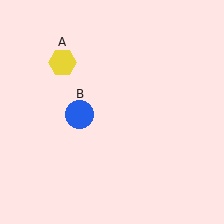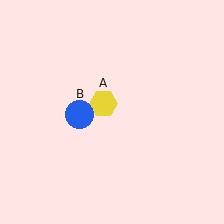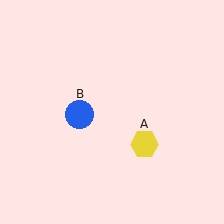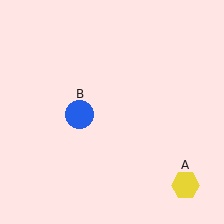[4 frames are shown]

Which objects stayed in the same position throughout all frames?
Blue circle (object B) remained stationary.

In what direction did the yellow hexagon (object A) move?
The yellow hexagon (object A) moved down and to the right.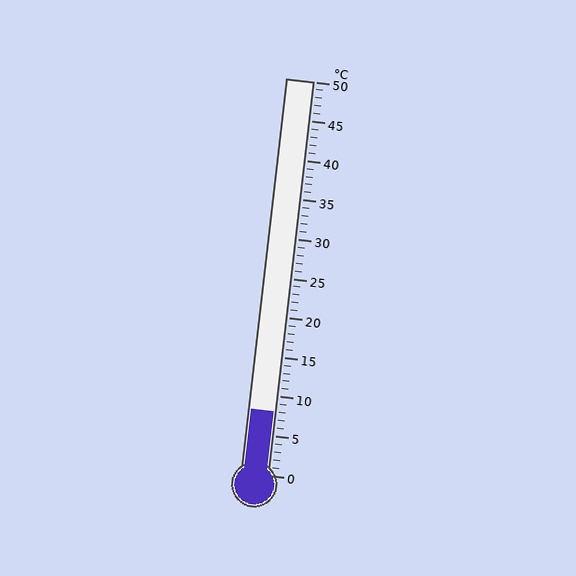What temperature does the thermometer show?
The thermometer shows approximately 8°C.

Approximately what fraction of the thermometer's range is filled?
The thermometer is filled to approximately 15% of its range.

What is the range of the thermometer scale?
The thermometer scale ranges from 0°C to 50°C.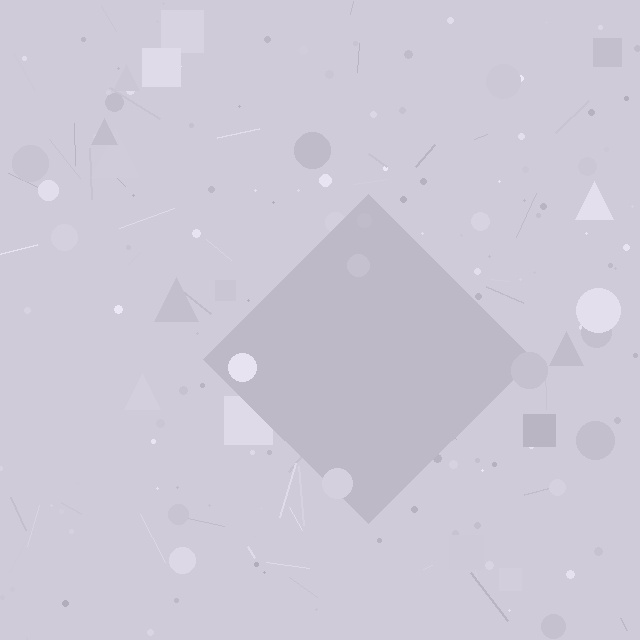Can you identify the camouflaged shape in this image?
The camouflaged shape is a diamond.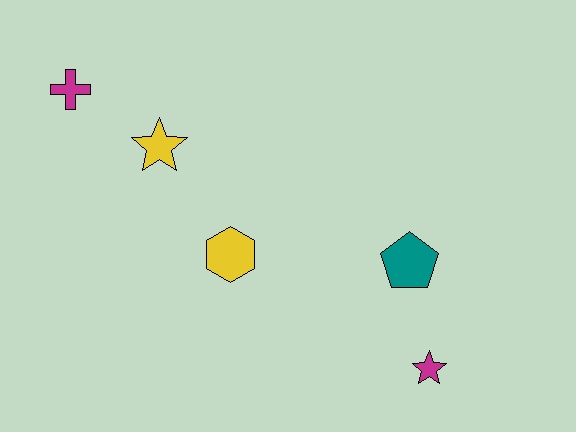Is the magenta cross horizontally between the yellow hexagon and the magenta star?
No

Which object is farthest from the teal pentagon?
The magenta cross is farthest from the teal pentagon.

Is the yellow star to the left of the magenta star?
Yes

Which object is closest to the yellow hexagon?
The yellow star is closest to the yellow hexagon.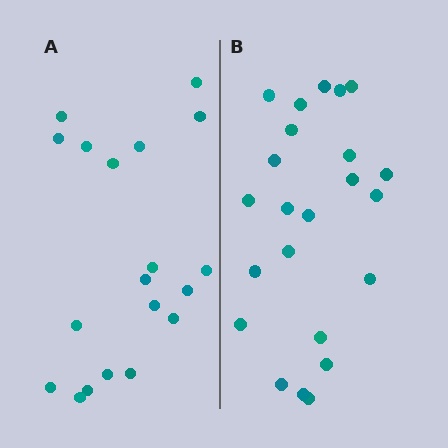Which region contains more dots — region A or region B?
Region B (the right region) has more dots.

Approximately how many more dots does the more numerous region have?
Region B has about 4 more dots than region A.